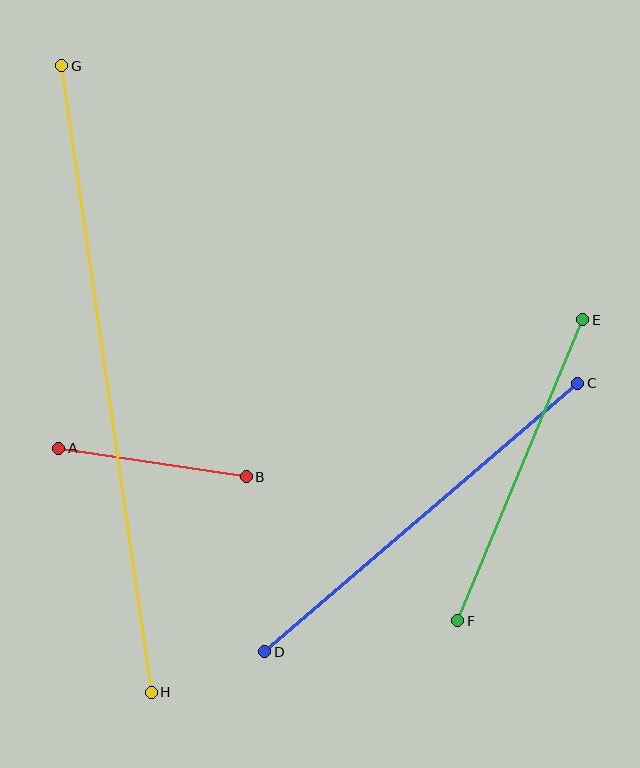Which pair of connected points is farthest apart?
Points G and H are farthest apart.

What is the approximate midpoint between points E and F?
The midpoint is at approximately (520, 470) pixels.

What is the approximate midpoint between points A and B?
The midpoint is at approximately (153, 462) pixels.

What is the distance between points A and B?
The distance is approximately 190 pixels.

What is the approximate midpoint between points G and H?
The midpoint is at approximately (106, 379) pixels.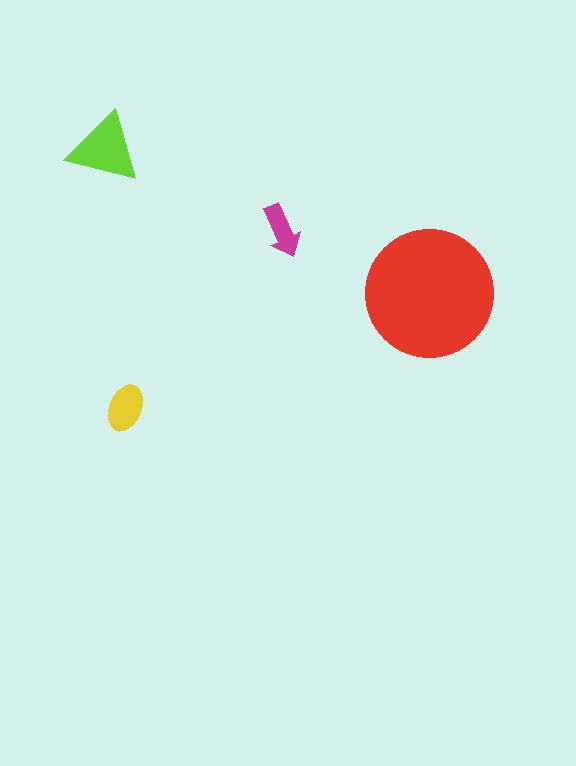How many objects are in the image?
There are 4 objects in the image.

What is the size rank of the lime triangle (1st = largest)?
2nd.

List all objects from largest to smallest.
The red circle, the lime triangle, the yellow ellipse, the magenta arrow.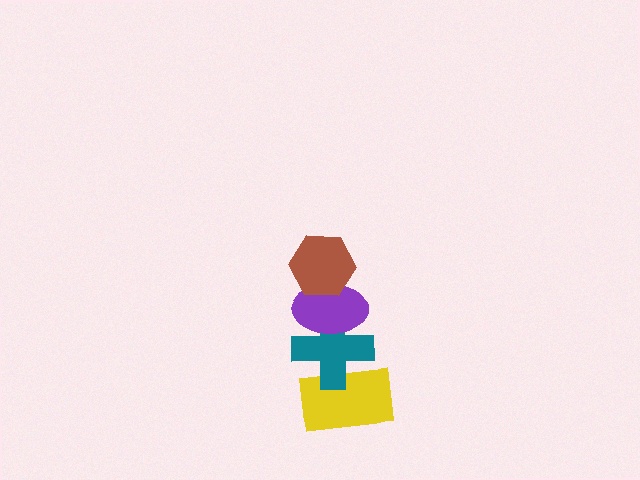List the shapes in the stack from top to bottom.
From top to bottom: the brown hexagon, the purple ellipse, the teal cross, the yellow rectangle.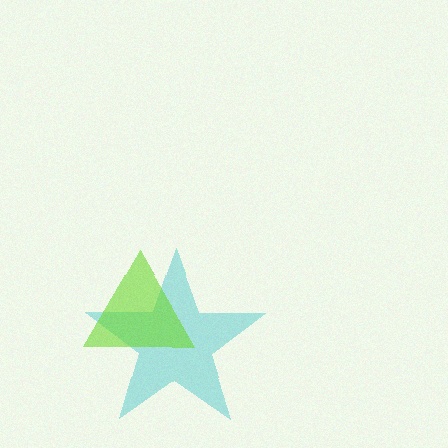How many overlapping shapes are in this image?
There are 2 overlapping shapes in the image.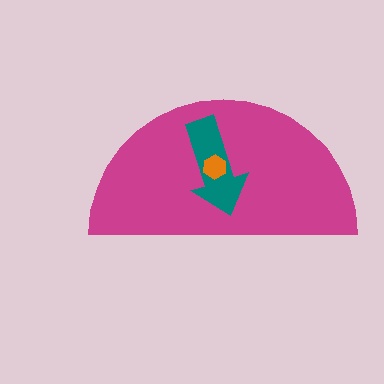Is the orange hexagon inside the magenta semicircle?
Yes.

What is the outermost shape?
The magenta semicircle.